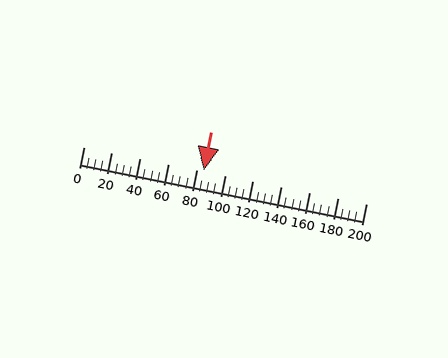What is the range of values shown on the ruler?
The ruler shows values from 0 to 200.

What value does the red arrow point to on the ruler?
The red arrow points to approximately 85.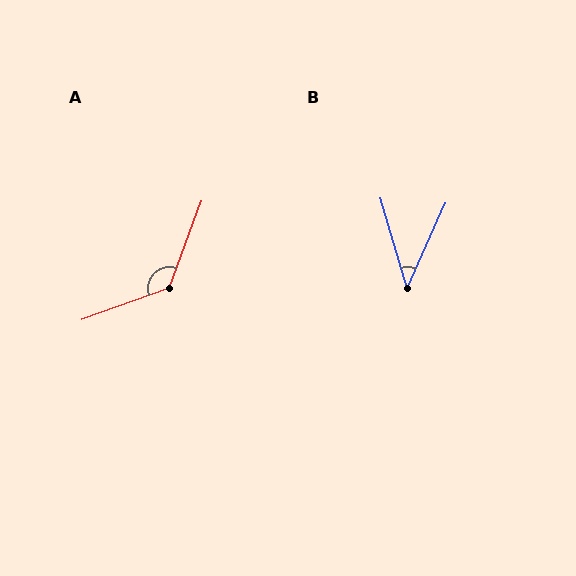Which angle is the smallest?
B, at approximately 41 degrees.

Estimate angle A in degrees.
Approximately 130 degrees.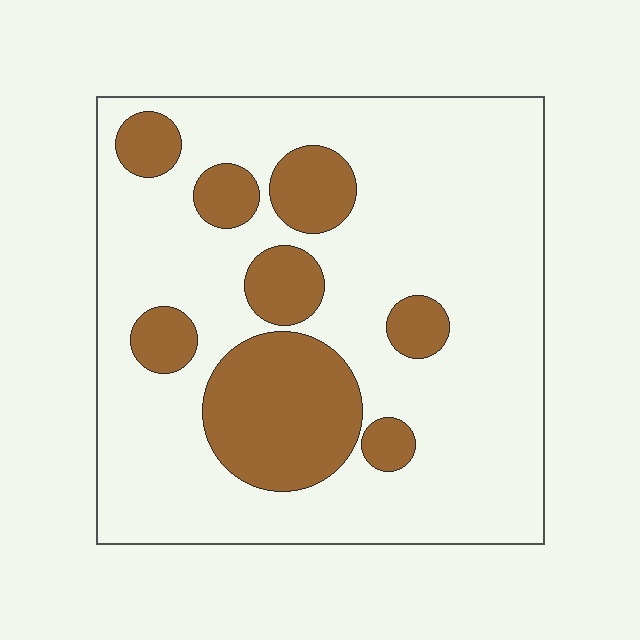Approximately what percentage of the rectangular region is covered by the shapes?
Approximately 25%.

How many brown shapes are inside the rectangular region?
8.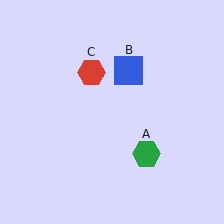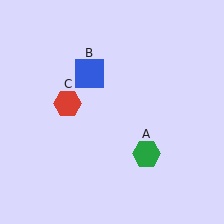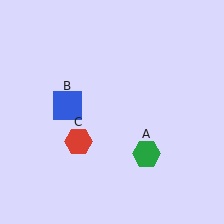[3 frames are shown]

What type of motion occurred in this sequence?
The blue square (object B), red hexagon (object C) rotated counterclockwise around the center of the scene.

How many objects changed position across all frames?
2 objects changed position: blue square (object B), red hexagon (object C).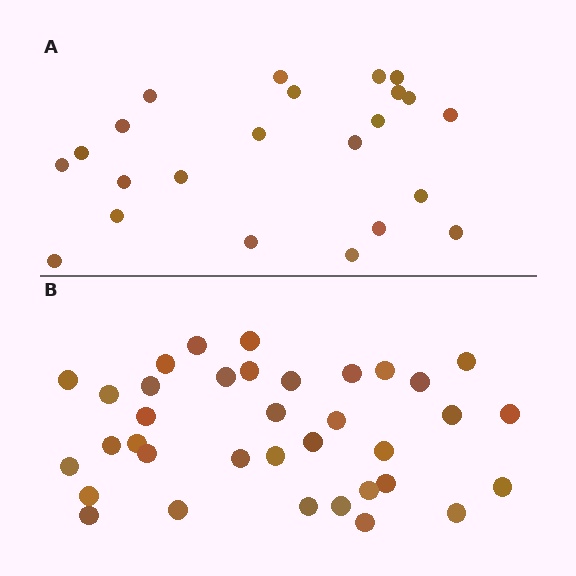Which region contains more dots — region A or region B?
Region B (the bottom region) has more dots.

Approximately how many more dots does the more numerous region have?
Region B has approximately 15 more dots than region A.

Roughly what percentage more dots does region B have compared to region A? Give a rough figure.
About 55% more.